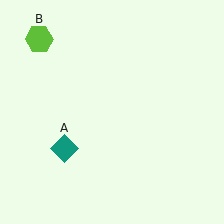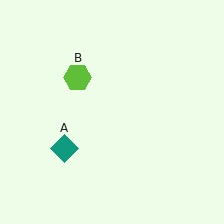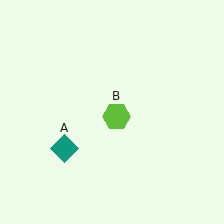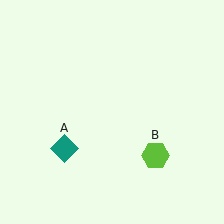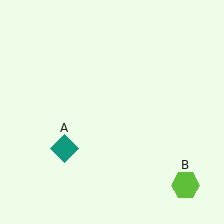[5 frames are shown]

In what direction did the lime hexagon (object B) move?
The lime hexagon (object B) moved down and to the right.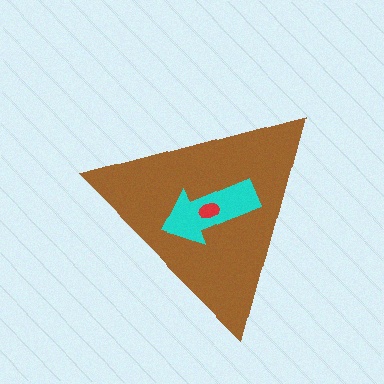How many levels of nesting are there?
3.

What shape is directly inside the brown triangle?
The cyan arrow.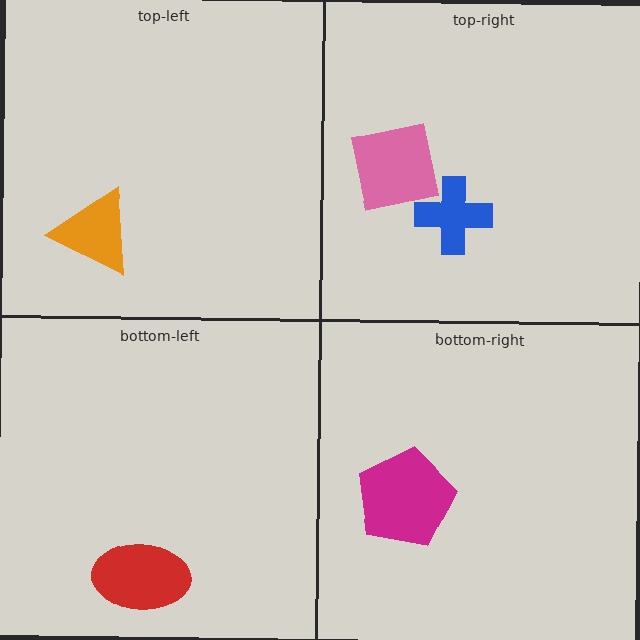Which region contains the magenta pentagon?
The bottom-right region.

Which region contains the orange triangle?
The top-left region.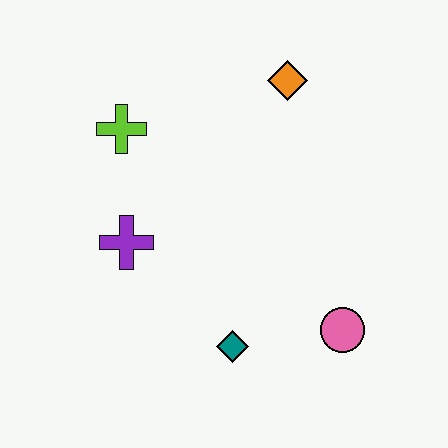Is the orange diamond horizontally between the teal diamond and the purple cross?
No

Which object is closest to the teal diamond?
The pink circle is closest to the teal diamond.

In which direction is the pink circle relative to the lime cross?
The pink circle is to the right of the lime cross.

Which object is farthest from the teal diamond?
The orange diamond is farthest from the teal diamond.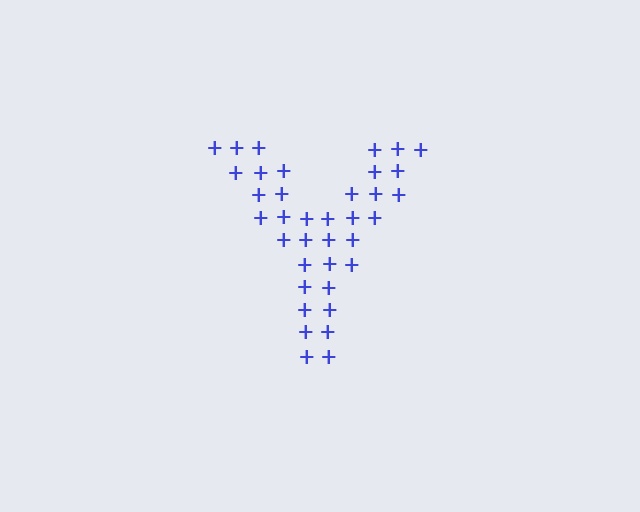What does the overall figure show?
The overall figure shows the letter Y.